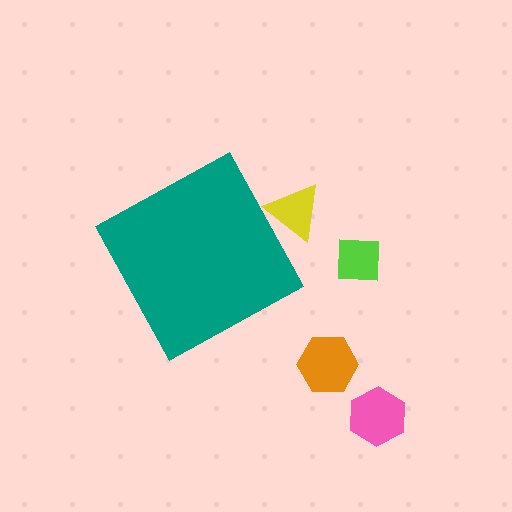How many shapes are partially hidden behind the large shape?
1 shape is partially hidden.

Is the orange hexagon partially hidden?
No, the orange hexagon is fully visible.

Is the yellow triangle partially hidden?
Yes, the yellow triangle is partially hidden behind the teal diamond.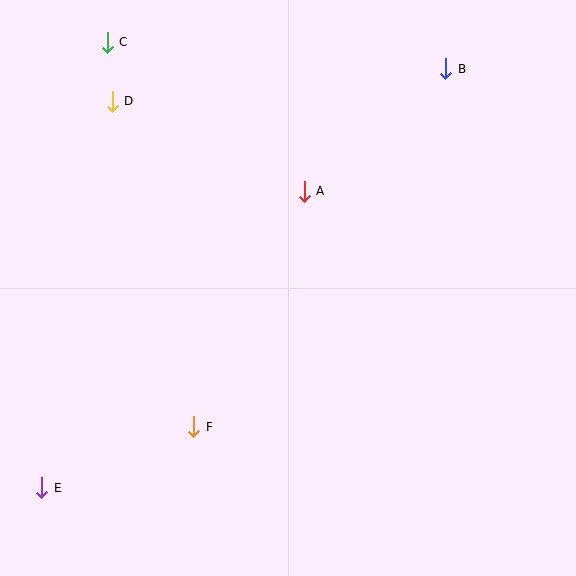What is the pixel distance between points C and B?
The distance between C and B is 340 pixels.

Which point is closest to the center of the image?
Point A at (304, 191) is closest to the center.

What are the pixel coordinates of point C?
Point C is at (107, 42).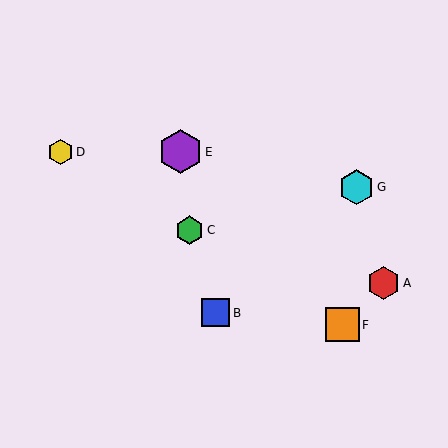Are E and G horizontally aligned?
No, E is at y≈152 and G is at y≈187.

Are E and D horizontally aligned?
Yes, both are at y≈152.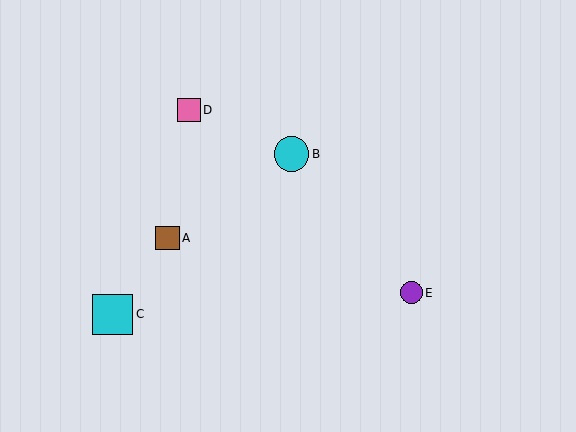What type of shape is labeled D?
Shape D is a pink square.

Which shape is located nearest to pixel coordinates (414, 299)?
The purple circle (labeled E) at (411, 293) is nearest to that location.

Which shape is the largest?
The cyan square (labeled C) is the largest.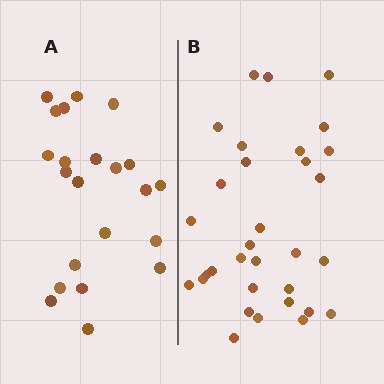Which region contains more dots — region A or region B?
Region B (the right region) has more dots.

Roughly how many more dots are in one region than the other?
Region B has roughly 10 or so more dots than region A.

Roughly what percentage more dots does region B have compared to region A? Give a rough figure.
About 45% more.